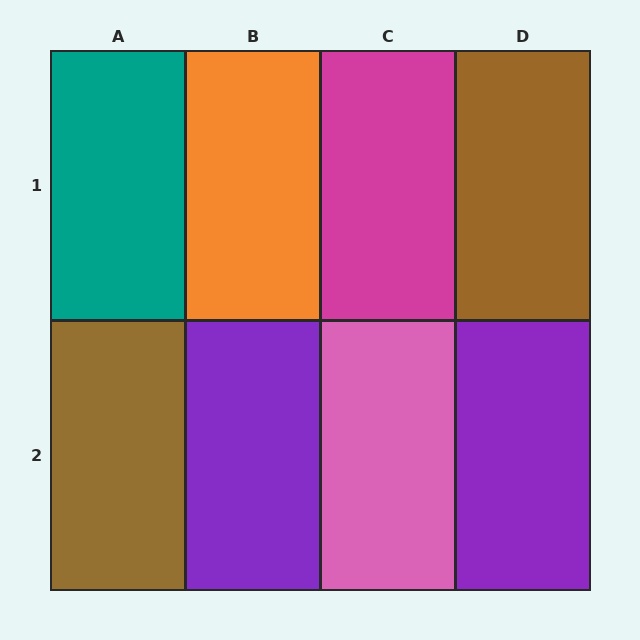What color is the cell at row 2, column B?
Purple.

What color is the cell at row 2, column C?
Pink.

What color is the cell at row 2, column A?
Brown.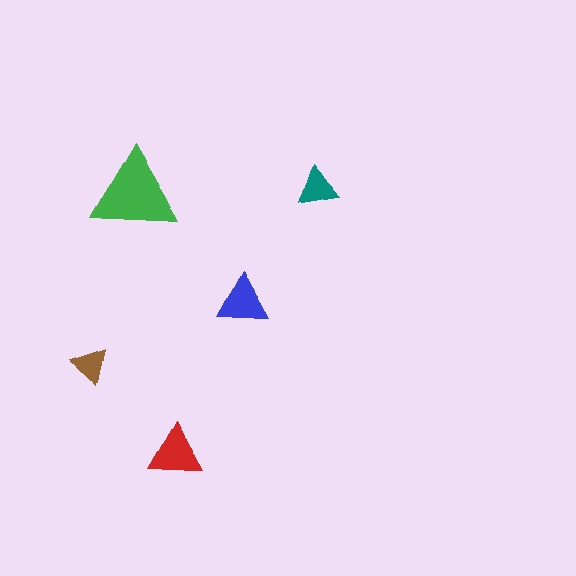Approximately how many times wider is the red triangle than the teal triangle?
About 1.5 times wider.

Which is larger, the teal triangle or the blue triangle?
The blue one.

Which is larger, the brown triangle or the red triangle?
The red one.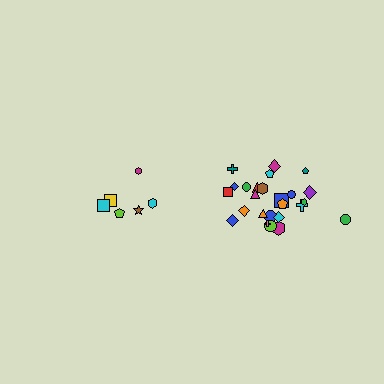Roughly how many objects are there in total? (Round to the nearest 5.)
Roughly 30 objects in total.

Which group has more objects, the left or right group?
The right group.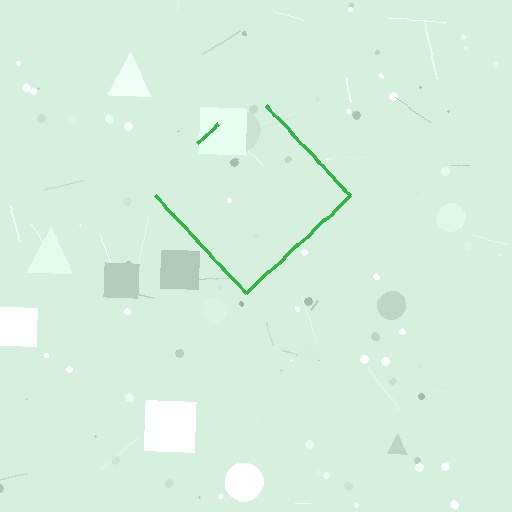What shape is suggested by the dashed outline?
The dashed outline suggests a diamond.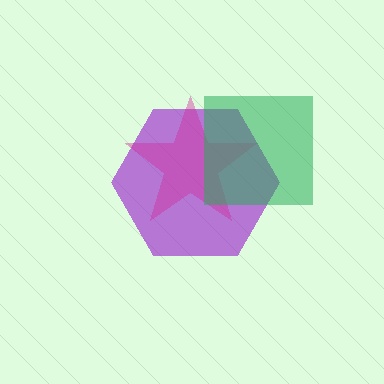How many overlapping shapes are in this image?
There are 3 overlapping shapes in the image.